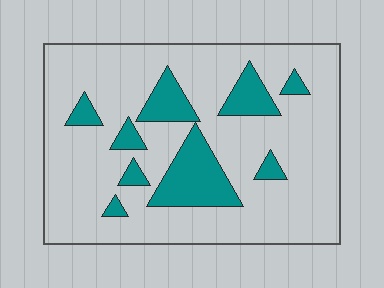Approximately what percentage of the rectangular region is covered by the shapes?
Approximately 20%.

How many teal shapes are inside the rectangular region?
9.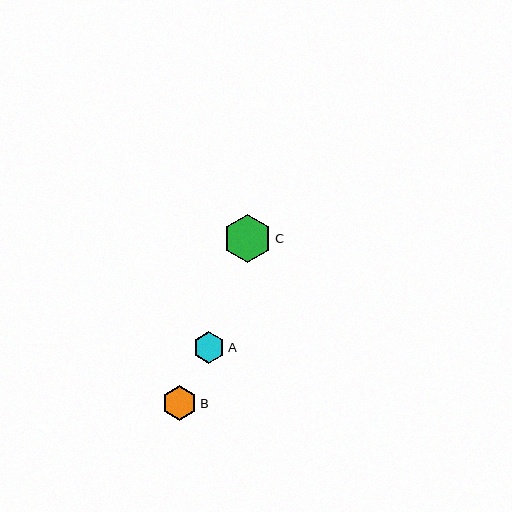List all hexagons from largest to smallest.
From largest to smallest: C, B, A.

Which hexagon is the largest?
Hexagon C is the largest with a size of approximately 49 pixels.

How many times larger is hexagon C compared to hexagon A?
Hexagon C is approximately 1.5 times the size of hexagon A.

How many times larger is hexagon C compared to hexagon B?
Hexagon C is approximately 1.4 times the size of hexagon B.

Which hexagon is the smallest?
Hexagon A is the smallest with a size of approximately 32 pixels.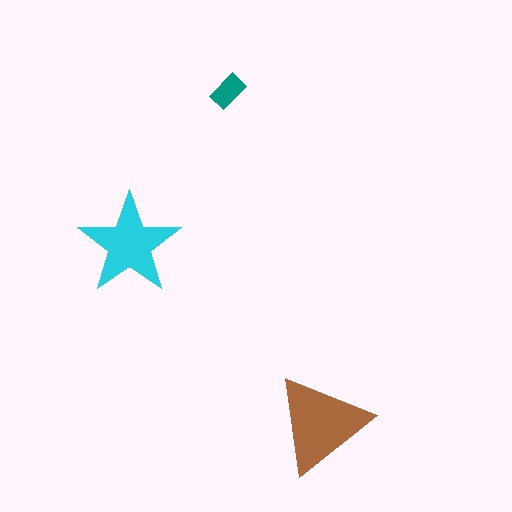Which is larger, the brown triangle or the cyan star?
The brown triangle.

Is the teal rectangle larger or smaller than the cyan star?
Smaller.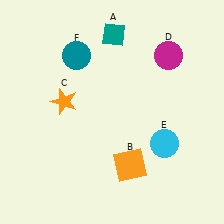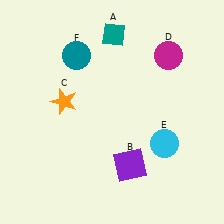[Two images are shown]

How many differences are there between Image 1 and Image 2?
There is 1 difference between the two images.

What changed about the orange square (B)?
In Image 1, B is orange. In Image 2, it changed to purple.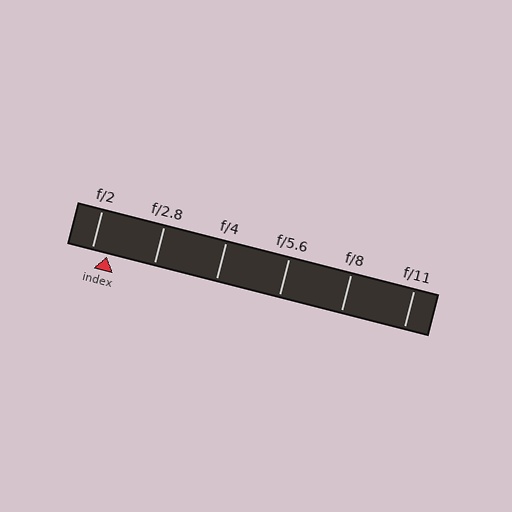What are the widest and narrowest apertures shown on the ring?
The widest aperture shown is f/2 and the narrowest is f/11.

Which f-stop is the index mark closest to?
The index mark is closest to f/2.